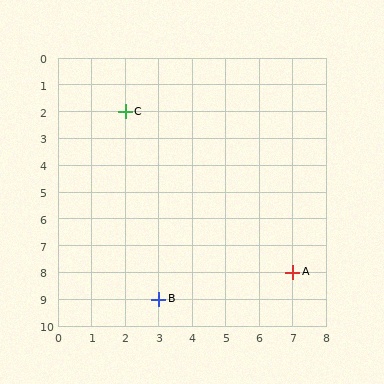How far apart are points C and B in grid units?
Points C and B are 1 column and 7 rows apart (about 7.1 grid units diagonally).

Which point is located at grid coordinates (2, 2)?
Point C is at (2, 2).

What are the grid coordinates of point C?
Point C is at grid coordinates (2, 2).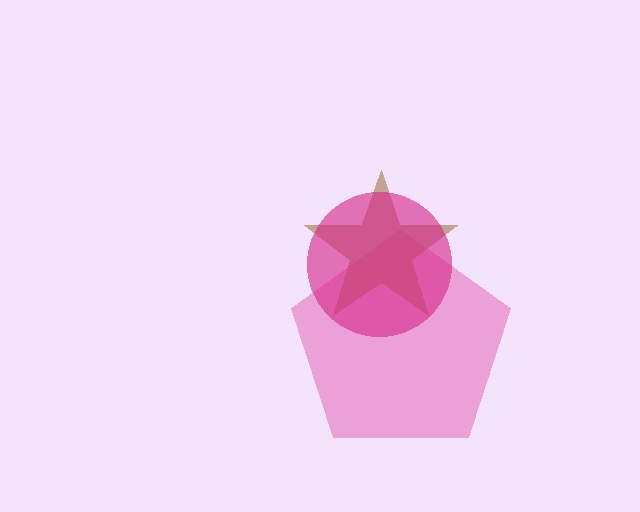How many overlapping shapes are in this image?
There are 3 overlapping shapes in the image.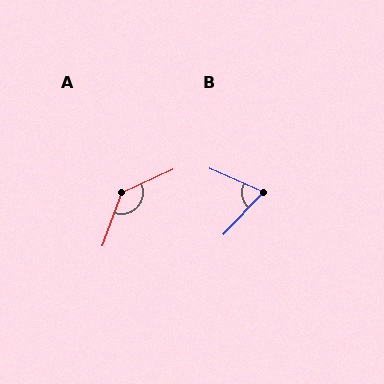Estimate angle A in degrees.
Approximately 134 degrees.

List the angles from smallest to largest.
B (69°), A (134°).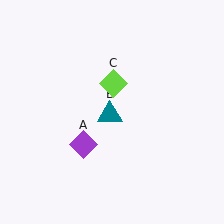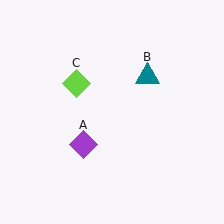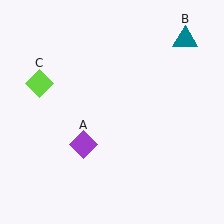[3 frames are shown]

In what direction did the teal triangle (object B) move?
The teal triangle (object B) moved up and to the right.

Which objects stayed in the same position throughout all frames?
Purple diamond (object A) remained stationary.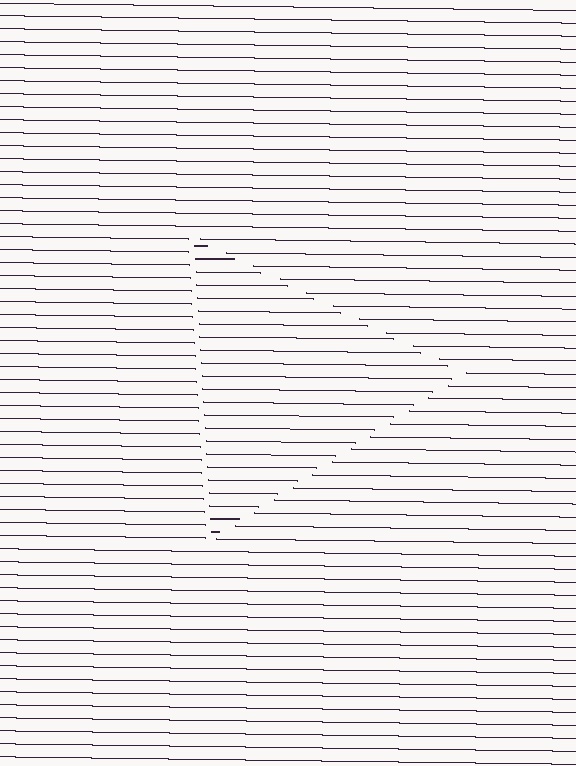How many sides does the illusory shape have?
3 sides — the line-ends trace a triangle.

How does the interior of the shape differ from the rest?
The interior of the shape contains the same grating, shifted by half a period — the contour is defined by the phase discontinuity where line-ends from the inner and outer gratings abut.